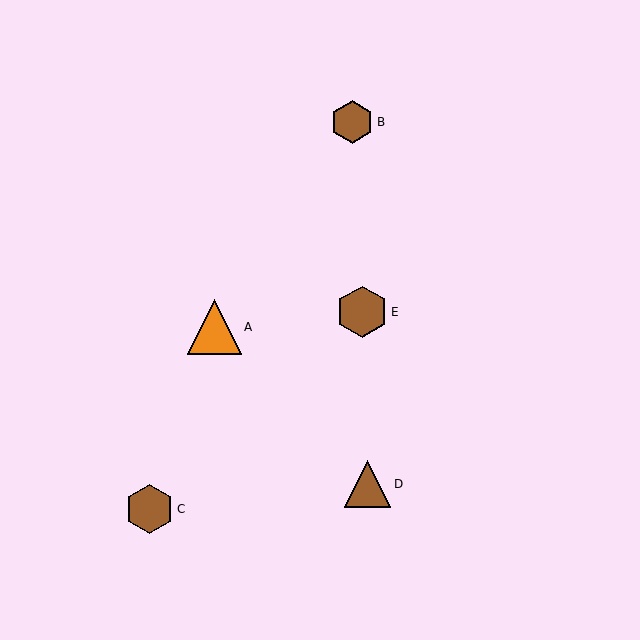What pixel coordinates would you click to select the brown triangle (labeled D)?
Click at (368, 484) to select the brown triangle D.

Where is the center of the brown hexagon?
The center of the brown hexagon is at (150, 509).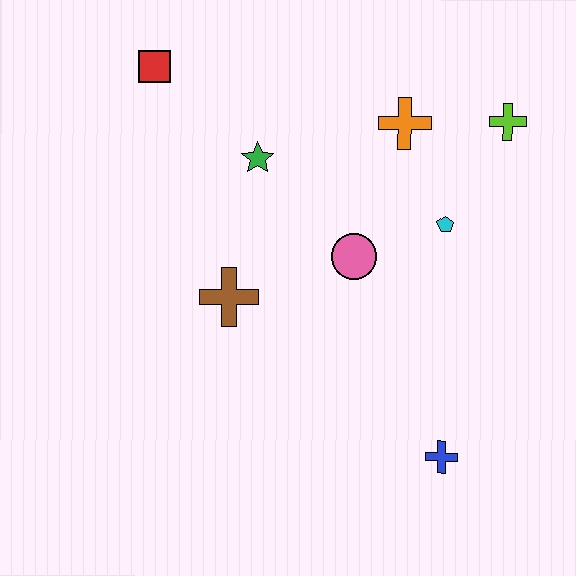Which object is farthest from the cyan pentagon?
The red square is farthest from the cyan pentagon.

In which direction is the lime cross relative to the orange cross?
The lime cross is to the right of the orange cross.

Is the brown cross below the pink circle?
Yes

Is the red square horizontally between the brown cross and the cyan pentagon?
No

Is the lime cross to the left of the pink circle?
No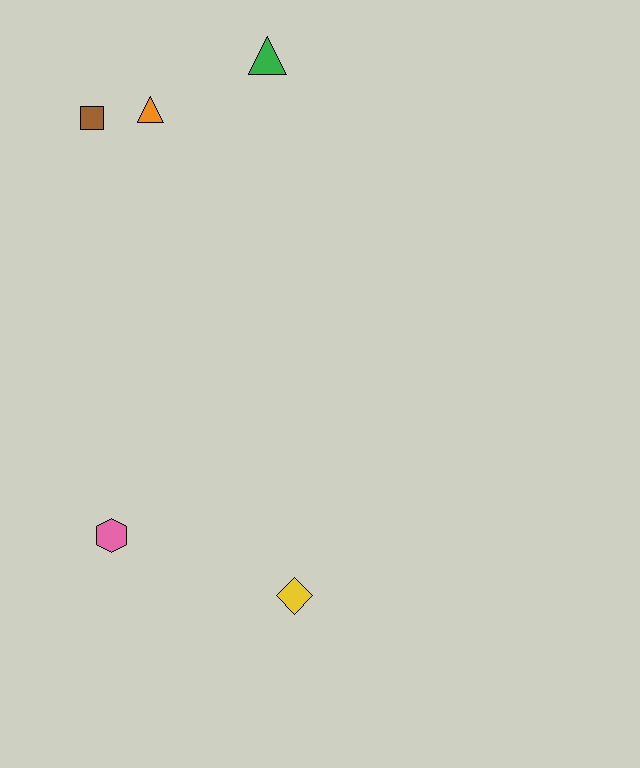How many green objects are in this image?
There is 1 green object.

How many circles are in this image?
There are no circles.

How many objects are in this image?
There are 5 objects.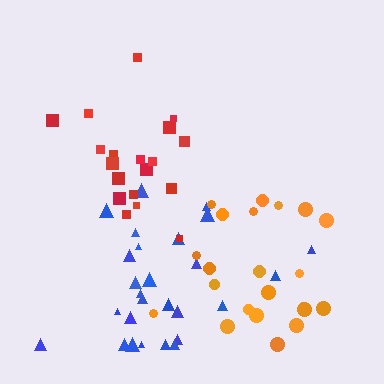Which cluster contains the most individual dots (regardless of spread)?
Blue (27).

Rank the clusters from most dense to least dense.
orange, red, blue.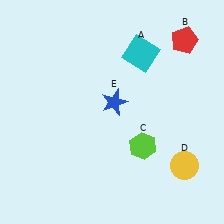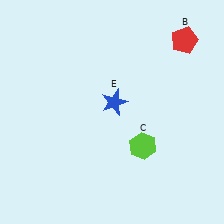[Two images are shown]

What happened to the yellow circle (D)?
The yellow circle (D) was removed in Image 2. It was in the bottom-right area of Image 1.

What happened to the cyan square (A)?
The cyan square (A) was removed in Image 2. It was in the top-right area of Image 1.